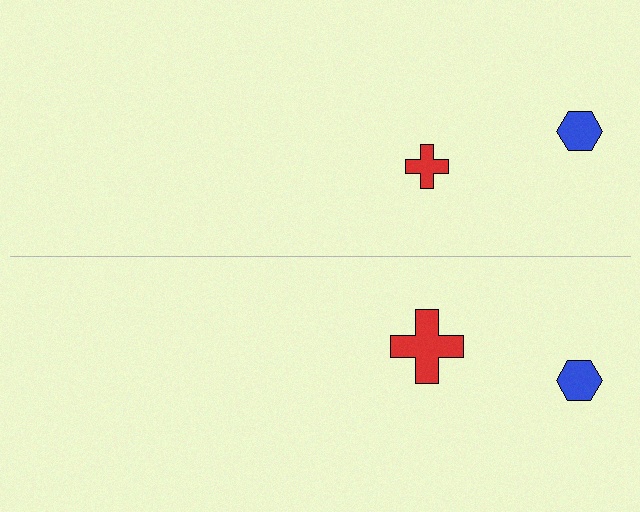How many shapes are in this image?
There are 4 shapes in this image.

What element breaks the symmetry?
The red cross on the bottom side has a different size than its mirror counterpart.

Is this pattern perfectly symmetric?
No, the pattern is not perfectly symmetric. The red cross on the bottom side has a different size than its mirror counterpart.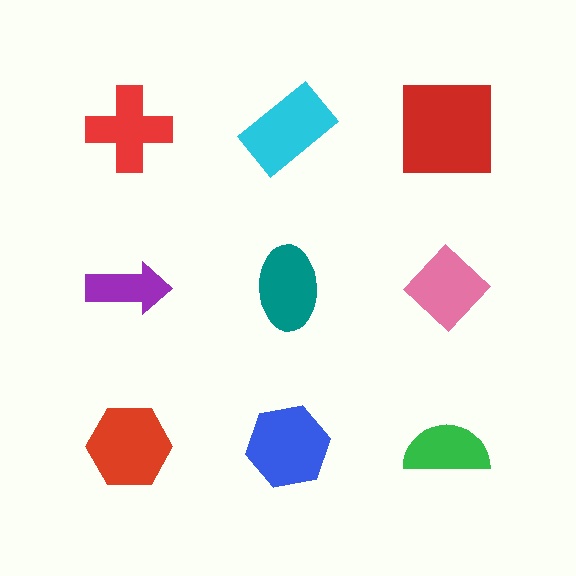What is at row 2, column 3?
A pink diamond.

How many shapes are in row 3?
3 shapes.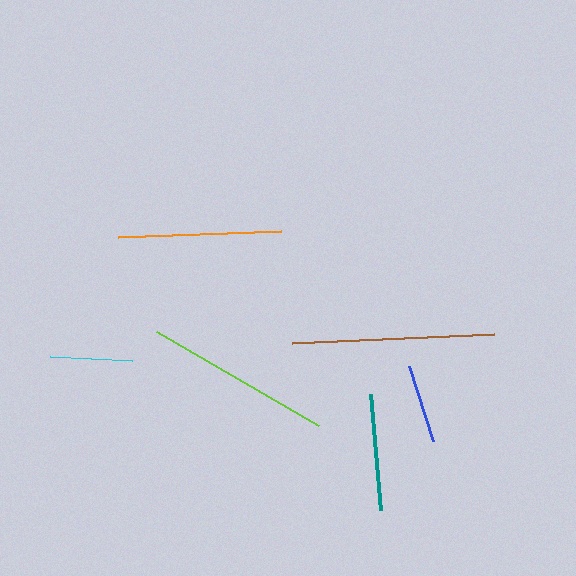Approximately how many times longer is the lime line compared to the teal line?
The lime line is approximately 1.6 times the length of the teal line.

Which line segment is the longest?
The brown line is the longest at approximately 202 pixels.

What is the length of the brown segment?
The brown segment is approximately 202 pixels long.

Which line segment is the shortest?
The blue line is the shortest at approximately 79 pixels.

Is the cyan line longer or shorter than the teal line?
The teal line is longer than the cyan line.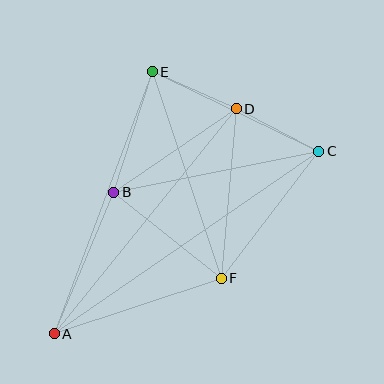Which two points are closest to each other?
Points D and E are closest to each other.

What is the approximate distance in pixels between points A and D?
The distance between A and D is approximately 289 pixels.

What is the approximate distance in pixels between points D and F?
The distance between D and F is approximately 170 pixels.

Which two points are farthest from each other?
Points A and C are farthest from each other.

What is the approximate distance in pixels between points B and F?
The distance between B and F is approximately 138 pixels.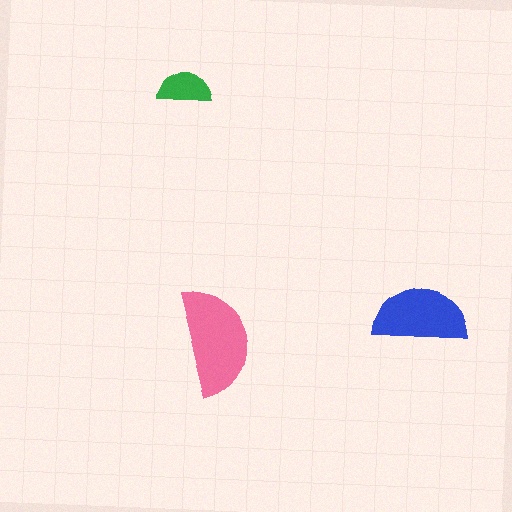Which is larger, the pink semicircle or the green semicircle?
The pink one.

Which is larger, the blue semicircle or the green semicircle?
The blue one.